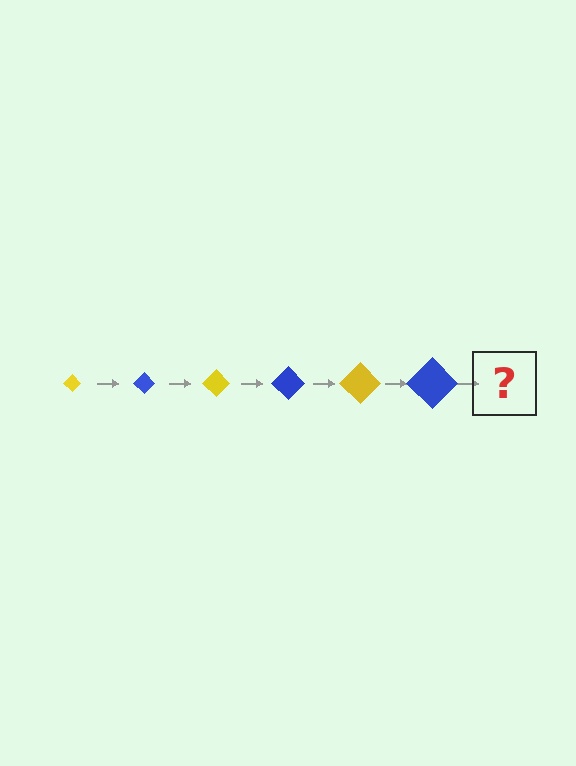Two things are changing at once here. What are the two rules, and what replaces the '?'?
The two rules are that the diamond grows larger each step and the color cycles through yellow and blue. The '?' should be a yellow diamond, larger than the previous one.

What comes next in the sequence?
The next element should be a yellow diamond, larger than the previous one.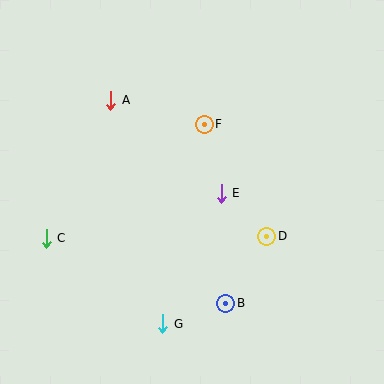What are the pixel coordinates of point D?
Point D is at (267, 236).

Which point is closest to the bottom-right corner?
Point B is closest to the bottom-right corner.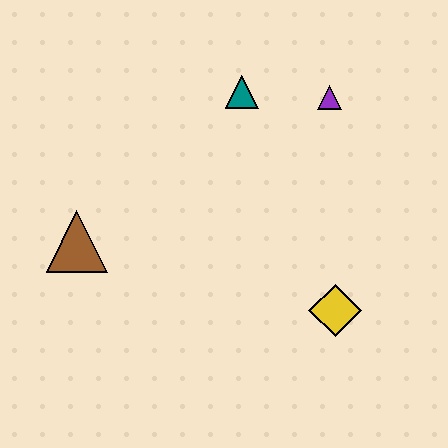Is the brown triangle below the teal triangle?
Yes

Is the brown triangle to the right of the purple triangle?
No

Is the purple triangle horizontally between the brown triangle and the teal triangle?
No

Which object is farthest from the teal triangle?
The yellow diamond is farthest from the teal triangle.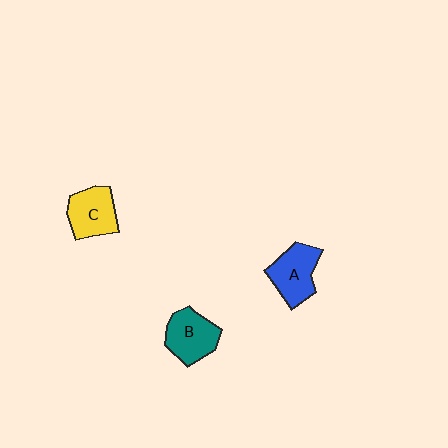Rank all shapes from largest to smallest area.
From largest to smallest: A (blue), B (teal), C (yellow).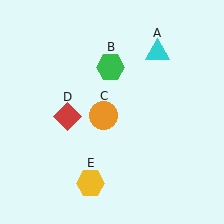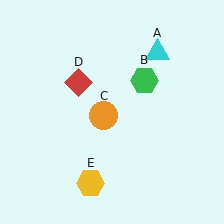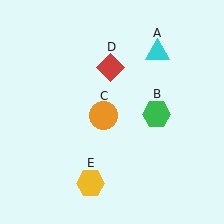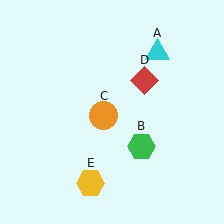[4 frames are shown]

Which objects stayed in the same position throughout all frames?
Cyan triangle (object A) and orange circle (object C) and yellow hexagon (object E) remained stationary.